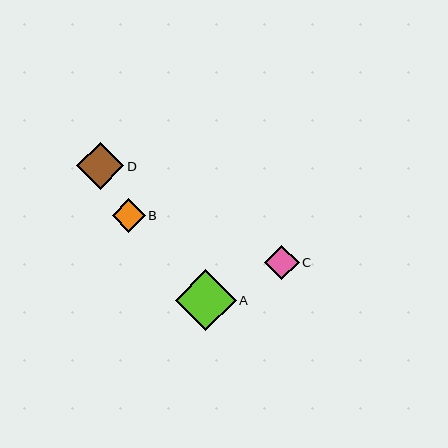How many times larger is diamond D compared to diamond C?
Diamond D is approximately 1.4 times the size of diamond C.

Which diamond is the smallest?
Diamond B is the smallest with a size of approximately 33 pixels.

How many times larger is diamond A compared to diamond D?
Diamond A is approximately 1.3 times the size of diamond D.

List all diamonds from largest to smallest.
From largest to smallest: A, D, C, B.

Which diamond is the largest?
Diamond A is the largest with a size of approximately 61 pixels.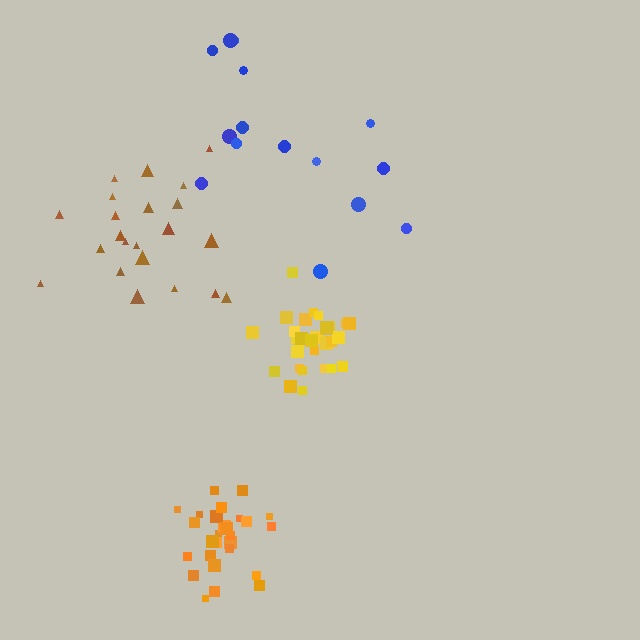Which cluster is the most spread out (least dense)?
Blue.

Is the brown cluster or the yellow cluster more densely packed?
Yellow.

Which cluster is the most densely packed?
Yellow.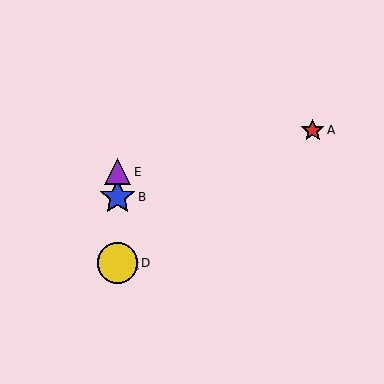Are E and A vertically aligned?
No, E is at x≈117 and A is at x≈313.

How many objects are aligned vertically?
4 objects (B, C, D, E) are aligned vertically.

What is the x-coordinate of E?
Object E is at x≈117.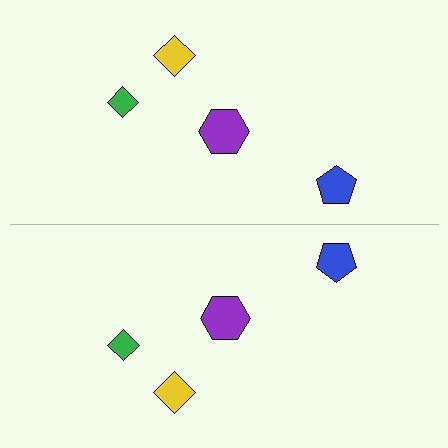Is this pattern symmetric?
Yes, this pattern has bilateral (reflection) symmetry.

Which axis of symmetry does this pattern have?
The pattern has a horizontal axis of symmetry running through the center of the image.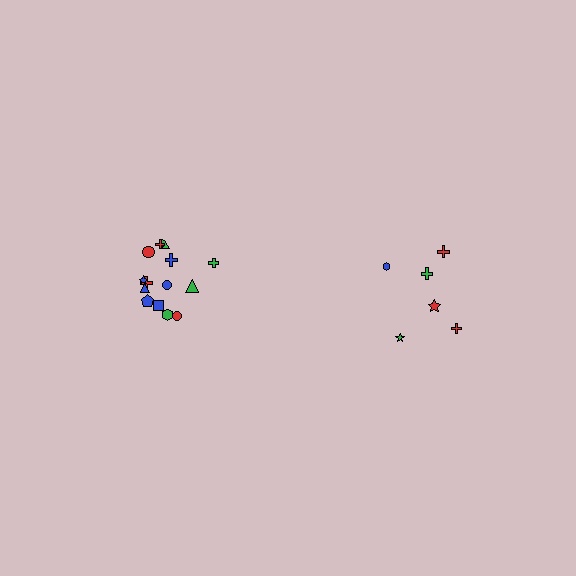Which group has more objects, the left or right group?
The left group.